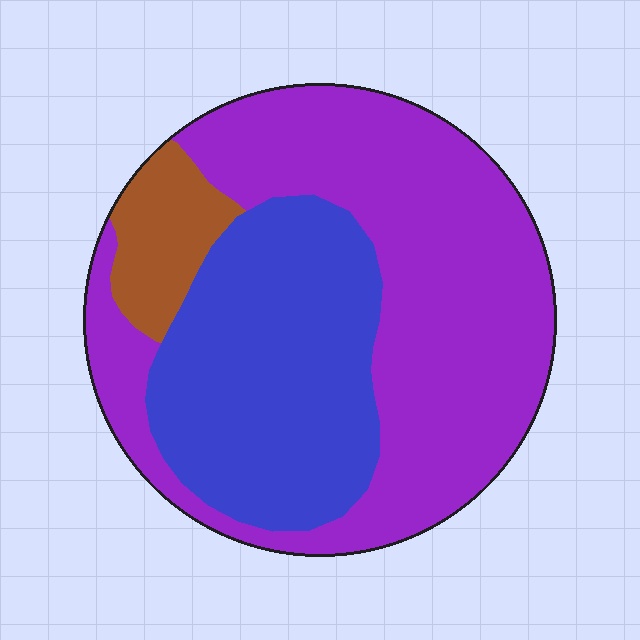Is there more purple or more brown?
Purple.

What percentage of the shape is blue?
Blue covers 35% of the shape.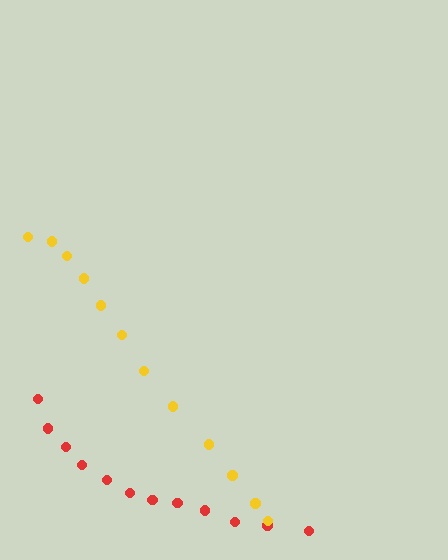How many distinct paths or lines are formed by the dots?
There are 2 distinct paths.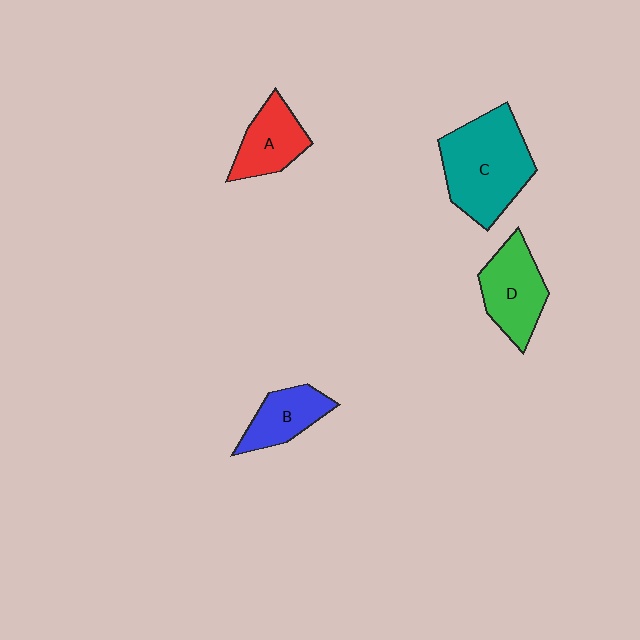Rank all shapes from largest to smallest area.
From largest to smallest: C (teal), D (green), A (red), B (blue).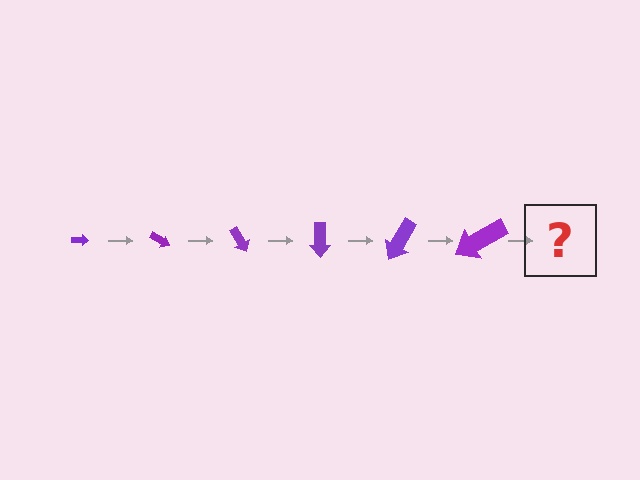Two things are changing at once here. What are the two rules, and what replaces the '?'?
The two rules are that the arrow grows larger each step and it rotates 30 degrees each step. The '?' should be an arrow, larger than the previous one and rotated 180 degrees from the start.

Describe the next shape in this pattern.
It should be an arrow, larger than the previous one and rotated 180 degrees from the start.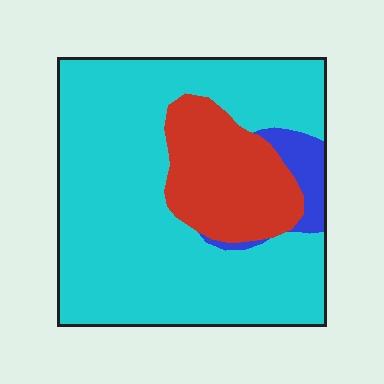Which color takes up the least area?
Blue, at roughly 5%.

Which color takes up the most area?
Cyan, at roughly 75%.